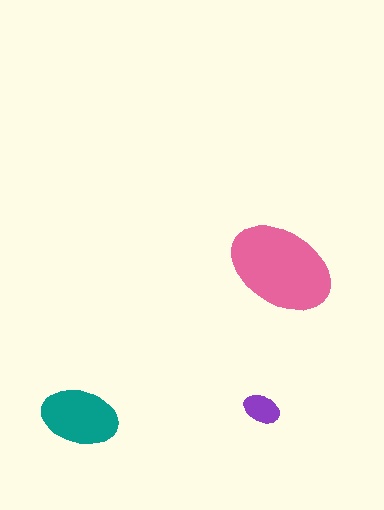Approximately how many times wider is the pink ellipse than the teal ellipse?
About 1.5 times wider.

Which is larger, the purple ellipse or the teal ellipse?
The teal one.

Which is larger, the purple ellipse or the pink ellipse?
The pink one.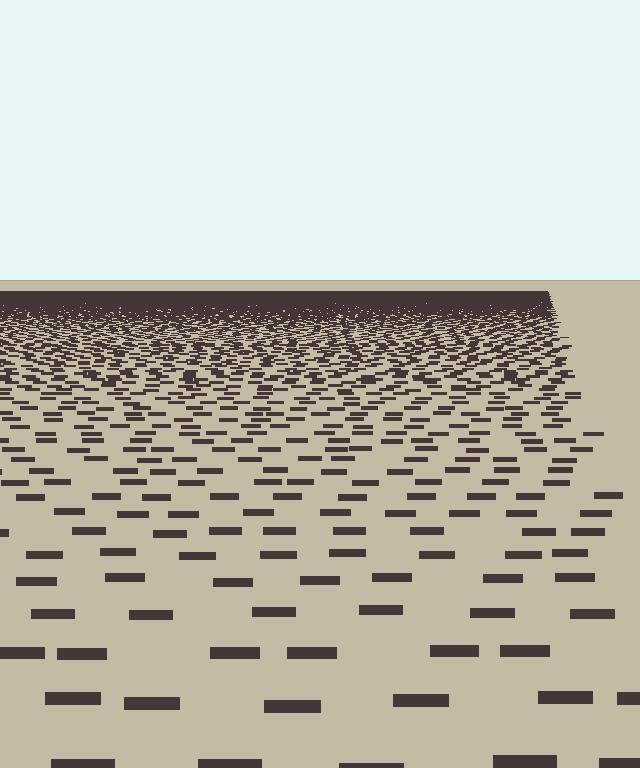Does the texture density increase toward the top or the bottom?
Density increases toward the top.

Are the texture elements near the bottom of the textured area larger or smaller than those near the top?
Larger. Near the bottom, elements are closer to the viewer and appear at a bigger on-screen size.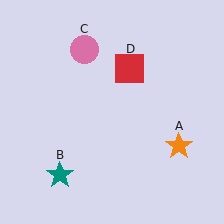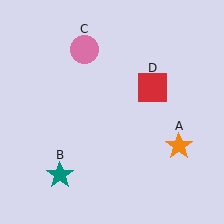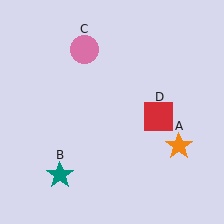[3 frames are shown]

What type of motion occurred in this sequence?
The red square (object D) rotated clockwise around the center of the scene.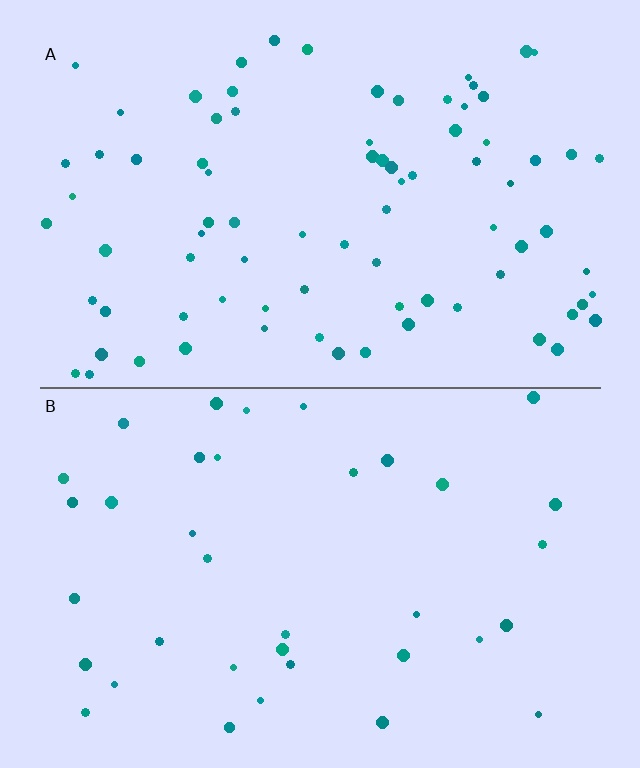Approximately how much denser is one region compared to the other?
Approximately 2.3× — region A over region B.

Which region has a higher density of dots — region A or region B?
A (the top).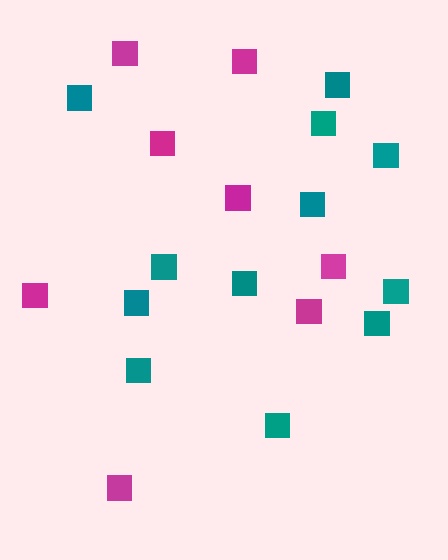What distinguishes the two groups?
There are 2 groups: one group of magenta squares (8) and one group of teal squares (12).